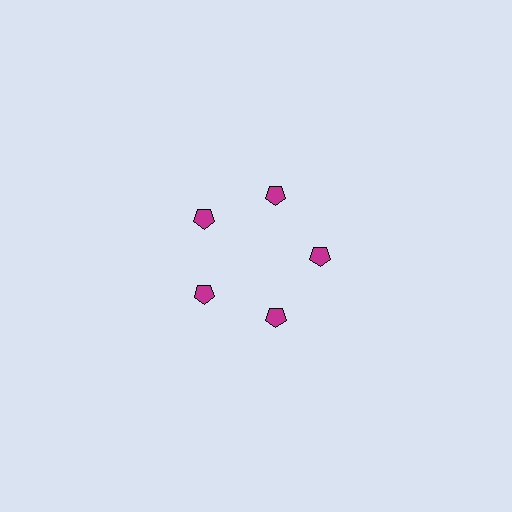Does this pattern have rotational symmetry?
Yes, this pattern has 5-fold rotational symmetry. It looks the same after rotating 72 degrees around the center.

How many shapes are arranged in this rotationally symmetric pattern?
There are 5 shapes, arranged in 5 groups of 1.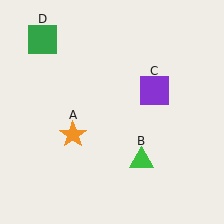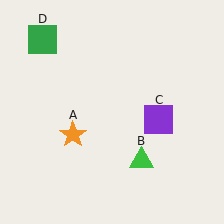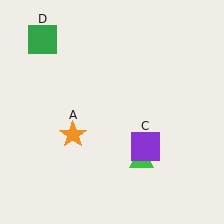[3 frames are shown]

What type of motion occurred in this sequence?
The purple square (object C) rotated clockwise around the center of the scene.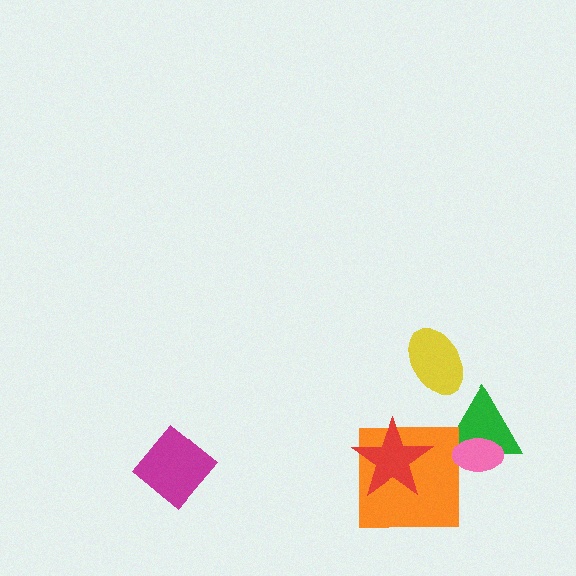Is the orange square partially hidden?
Yes, it is partially covered by another shape.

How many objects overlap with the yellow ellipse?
0 objects overlap with the yellow ellipse.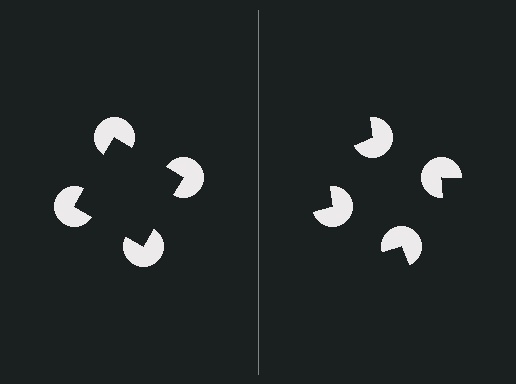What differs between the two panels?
The pac-man discs are positioned identically on both sides; only the wedge orientations differ. On the left they align to a square; on the right they are misaligned.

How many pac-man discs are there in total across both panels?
8 — 4 on each side.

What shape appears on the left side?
An illusory square.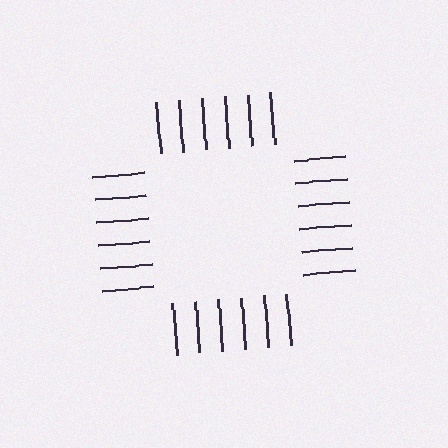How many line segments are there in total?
24 — 6 along each of the 4 edges.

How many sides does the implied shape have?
4 sides — the line-ends trace a square.